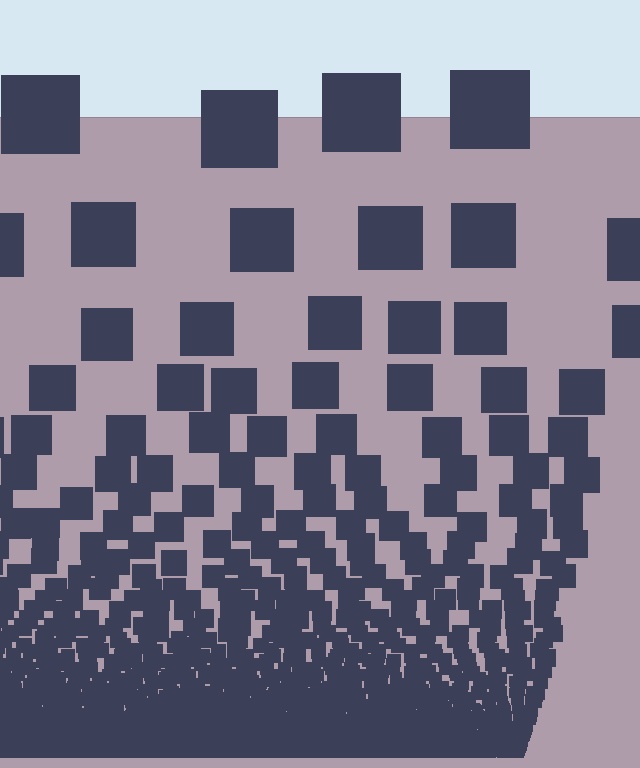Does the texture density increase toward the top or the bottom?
Density increases toward the bottom.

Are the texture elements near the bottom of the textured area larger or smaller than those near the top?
Smaller. The gradient is inverted — elements near the bottom are smaller and denser.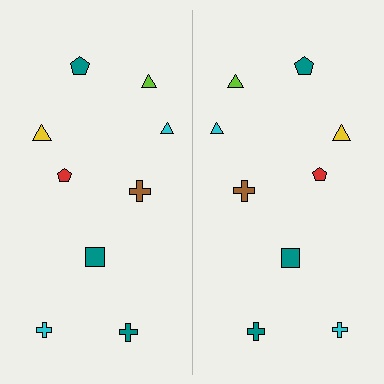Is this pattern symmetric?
Yes, this pattern has bilateral (reflection) symmetry.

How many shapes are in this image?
There are 18 shapes in this image.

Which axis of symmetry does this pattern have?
The pattern has a vertical axis of symmetry running through the center of the image.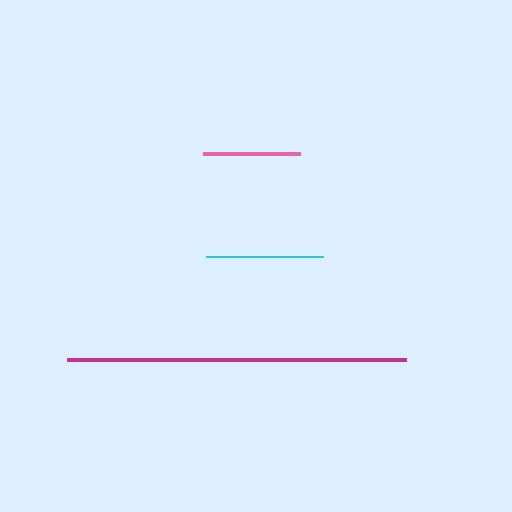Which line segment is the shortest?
The pink line is the shortest at approximately 97 pixels.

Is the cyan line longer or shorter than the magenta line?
The magenta line is longer than the cyan line.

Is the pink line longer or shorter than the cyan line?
The cyan line is longer than the pink line.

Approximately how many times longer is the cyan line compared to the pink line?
The cyan line is approximately 1.2 times the length of the pink line.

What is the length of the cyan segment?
The cyan segment is approximately 117 pixels long.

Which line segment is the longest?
The magenta line is the longest at approximately 339 pixels.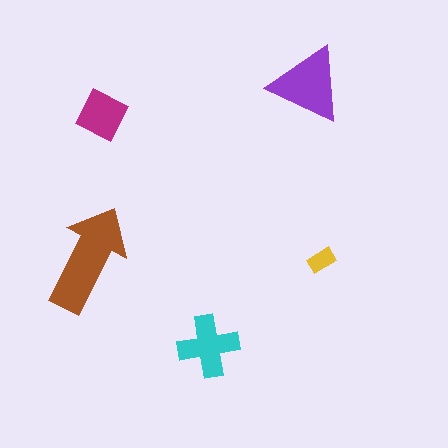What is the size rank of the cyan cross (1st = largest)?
3rd.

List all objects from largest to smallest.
The brown arrow, the purple triangle, the cyan cross, the magenta square, the yellow rectangle.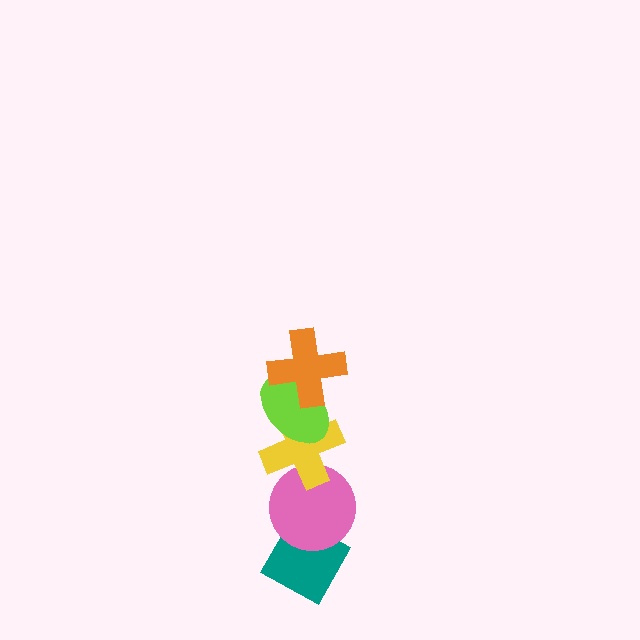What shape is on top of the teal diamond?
The pink circle is on top of the teal diamond.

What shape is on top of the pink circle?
The yellow cross is on top of the pink circle.